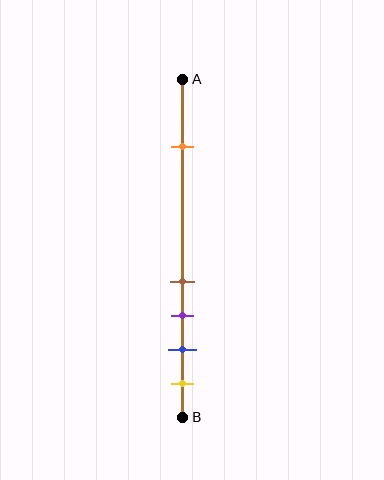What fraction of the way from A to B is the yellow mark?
The yellow mark is approximately 90% (0.9) of the way from A to B.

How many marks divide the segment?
There are 5 marks dividing the segment.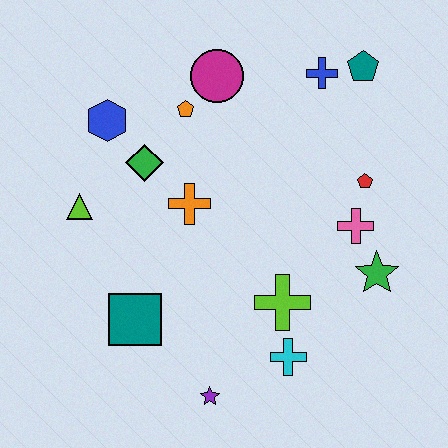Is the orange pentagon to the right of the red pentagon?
No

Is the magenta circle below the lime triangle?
No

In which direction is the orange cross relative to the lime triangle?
The orange cross is to the right of the lime triangle.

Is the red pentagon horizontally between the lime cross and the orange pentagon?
No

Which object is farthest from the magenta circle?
The purple star is farthest from the magenta circle.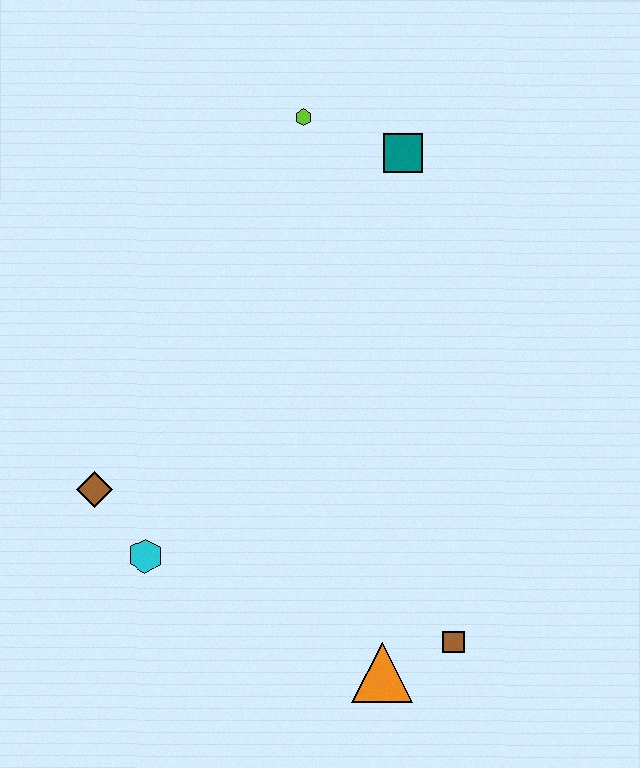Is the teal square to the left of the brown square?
Yes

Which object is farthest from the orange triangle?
The lime hexagon is farthest from the orange triangle.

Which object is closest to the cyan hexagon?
The brown diamond is closest to the cyan hexagon.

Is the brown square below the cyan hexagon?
Yes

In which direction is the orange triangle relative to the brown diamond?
The orange triangle is to the right of the brown diamond.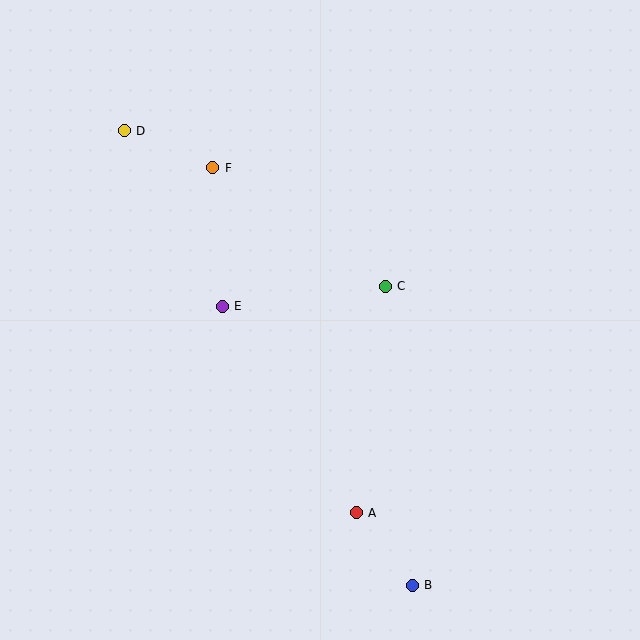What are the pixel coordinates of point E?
Point E is at (222, 306).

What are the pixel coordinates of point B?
Point B is at (412, 585).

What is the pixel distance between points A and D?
The distance between A and D is 447 pixels.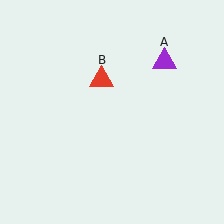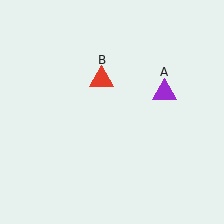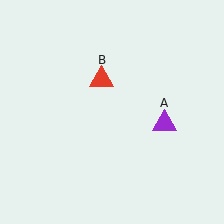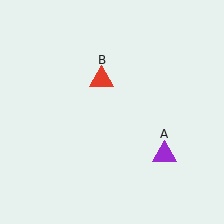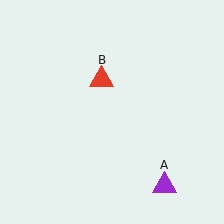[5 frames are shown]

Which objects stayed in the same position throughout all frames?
Red triangle (object B) remained stationary.